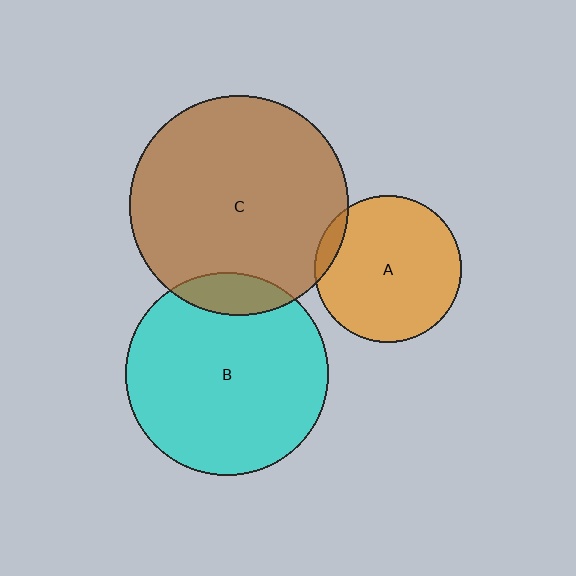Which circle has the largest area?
Circle C (brown).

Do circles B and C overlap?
Yes.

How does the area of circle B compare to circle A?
Approximately 1.9 times.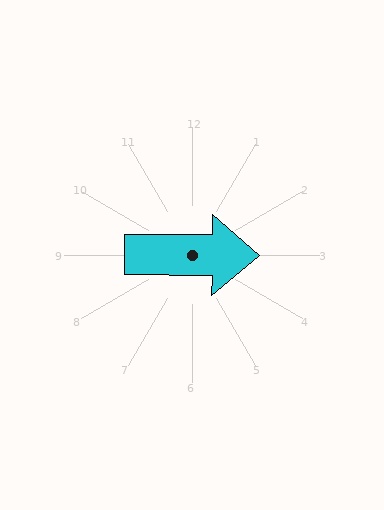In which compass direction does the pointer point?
East.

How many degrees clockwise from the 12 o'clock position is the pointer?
Approximately 91 degrees.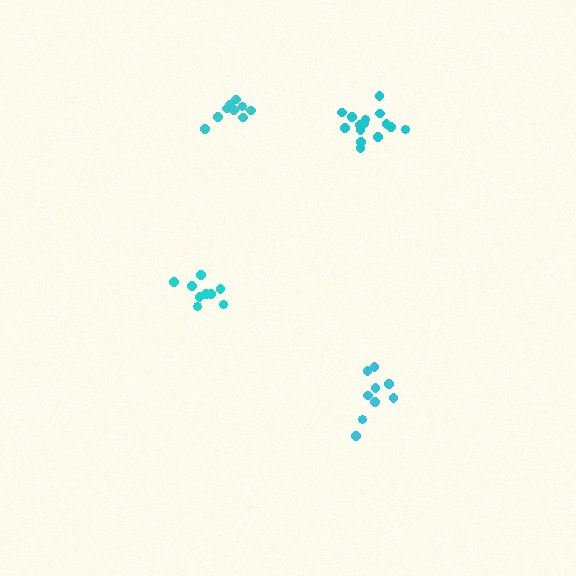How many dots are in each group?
Group 1: 9 dots, Group 2: 9 dots, Group 3: 9 dots, Group 4: 15 dots (42 total).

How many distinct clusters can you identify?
There are 4 distinct clusters.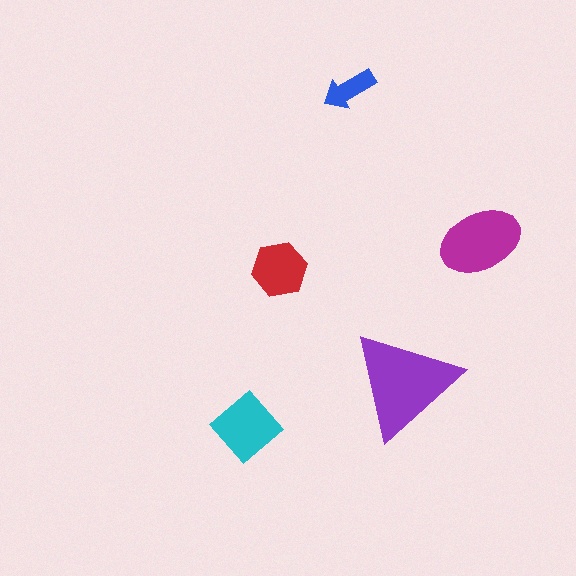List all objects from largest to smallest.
The purple triangle, the magenta ellipse, the cyan diamond, the red hexagon, the blue arrow.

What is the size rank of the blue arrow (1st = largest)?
5th.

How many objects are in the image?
There are 5 objects in the image.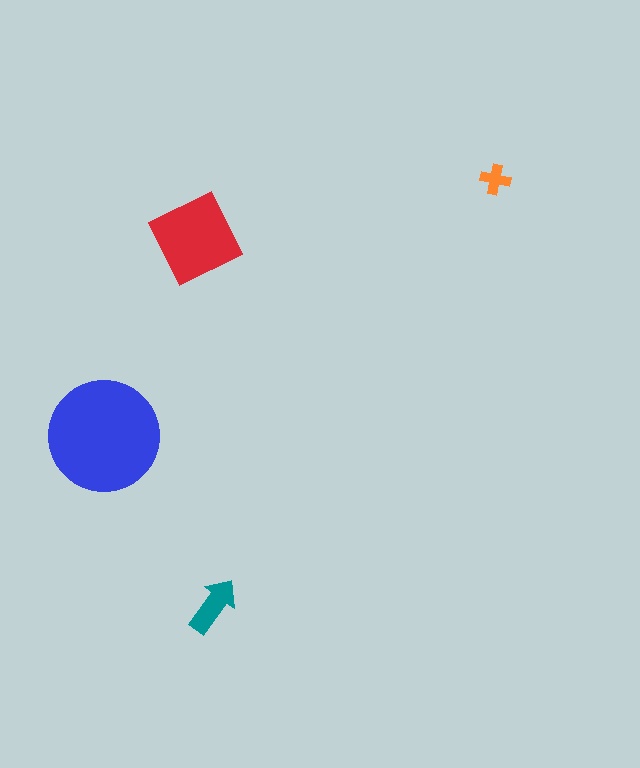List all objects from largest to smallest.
The blue circle, the red diamond, the teal arrow, the orange cross.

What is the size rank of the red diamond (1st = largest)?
2nd.